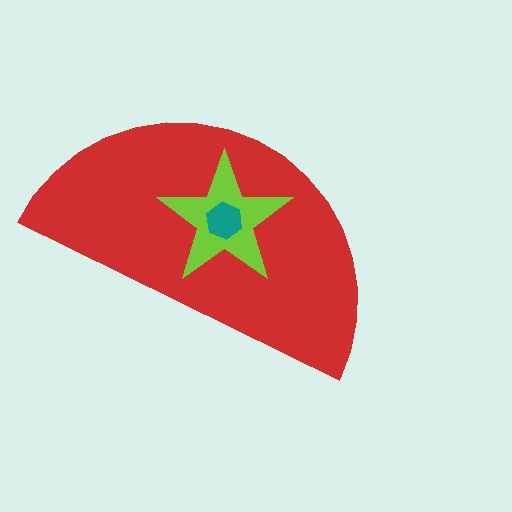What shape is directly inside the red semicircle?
The lime star.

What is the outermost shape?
The red semicircle.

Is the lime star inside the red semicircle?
Yes.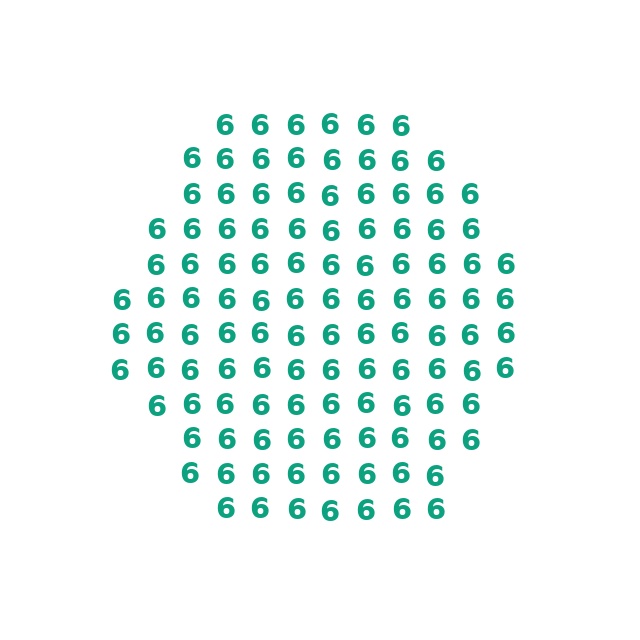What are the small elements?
The small elements are digit 6's.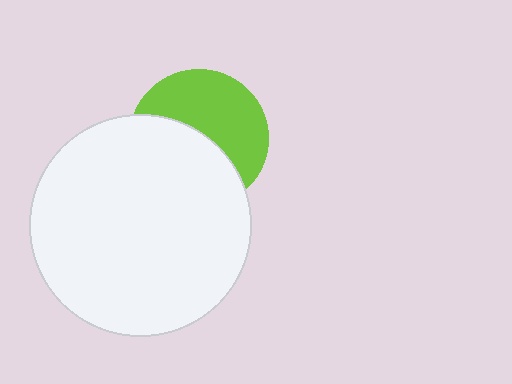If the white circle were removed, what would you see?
You would see the complete lime circle.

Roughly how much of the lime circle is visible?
About half of it is visible (roughly 51%).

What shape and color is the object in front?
The object in front is a white circle.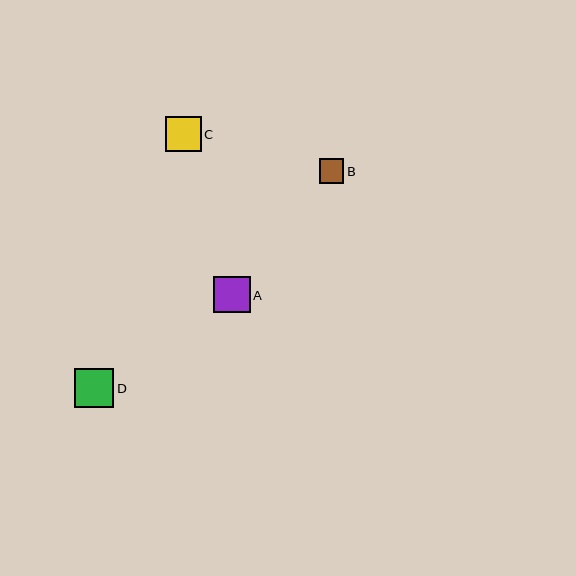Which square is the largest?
Square D is the largest with a size of approximately 39 pixels.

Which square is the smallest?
Square B is the smallest with a size of approximately 25 pixels.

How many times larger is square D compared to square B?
Square D is approximately 1.6 times the size of square B.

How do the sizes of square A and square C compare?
Square A and square C are approximately the same size.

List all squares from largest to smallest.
From largest to smallest: D, A, C, B.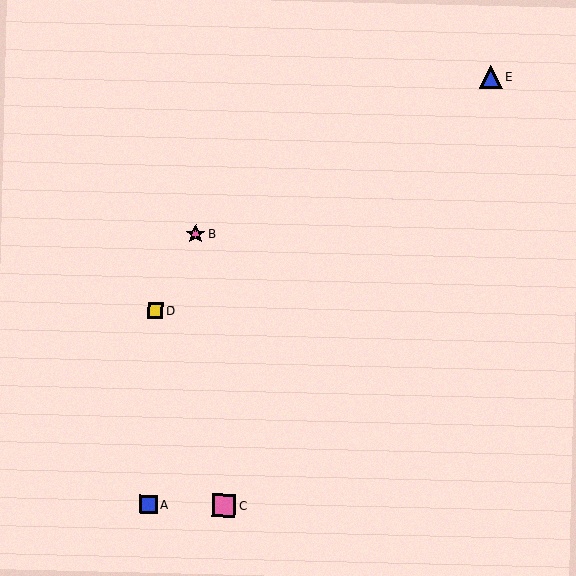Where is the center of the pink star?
The center of the pink star is at (196, 234).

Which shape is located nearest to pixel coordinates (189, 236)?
The pink star (labeled B) at (196, 234) is nearest to that location.